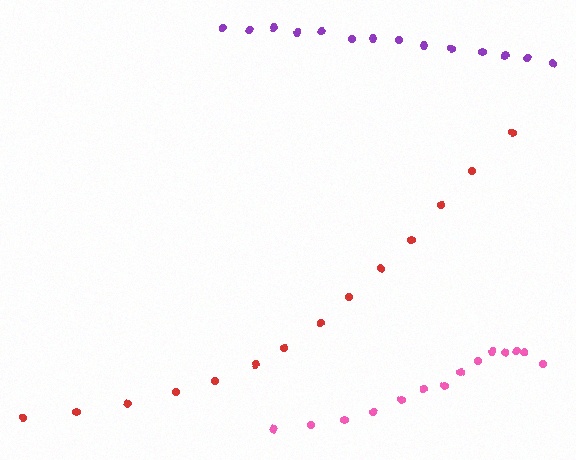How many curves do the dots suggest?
There are 3 distinct paths.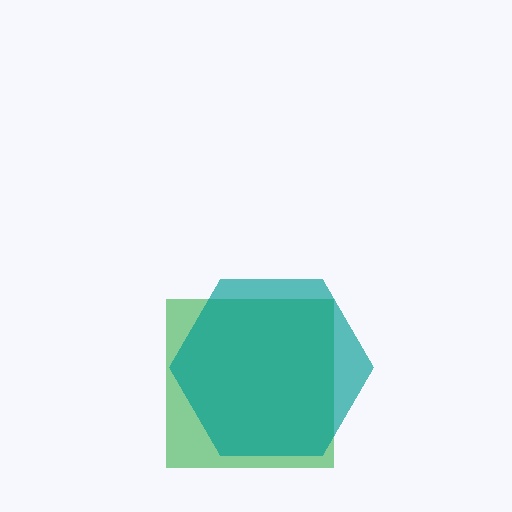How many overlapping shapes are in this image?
There are 2 overlapping shapes in the image.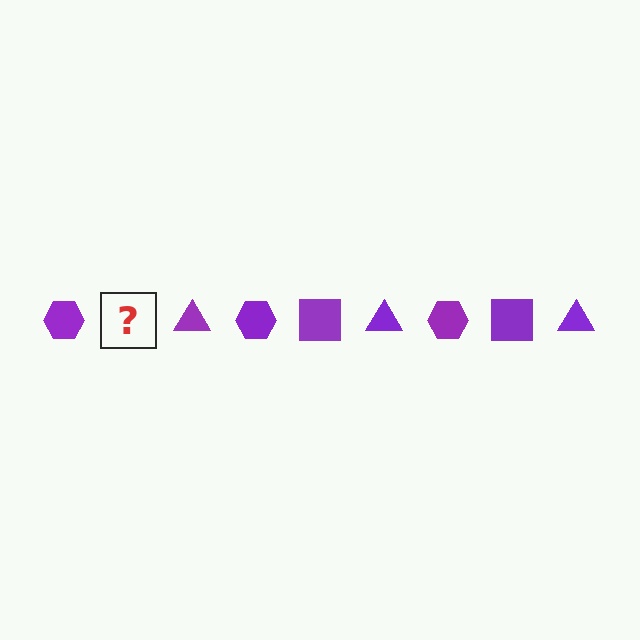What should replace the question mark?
The question mark should be replaced with a purple square.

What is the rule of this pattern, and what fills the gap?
The rule is that the pattern cycles through hexagon, square, triangle shapes in purple. The gap should be filled with a purple square.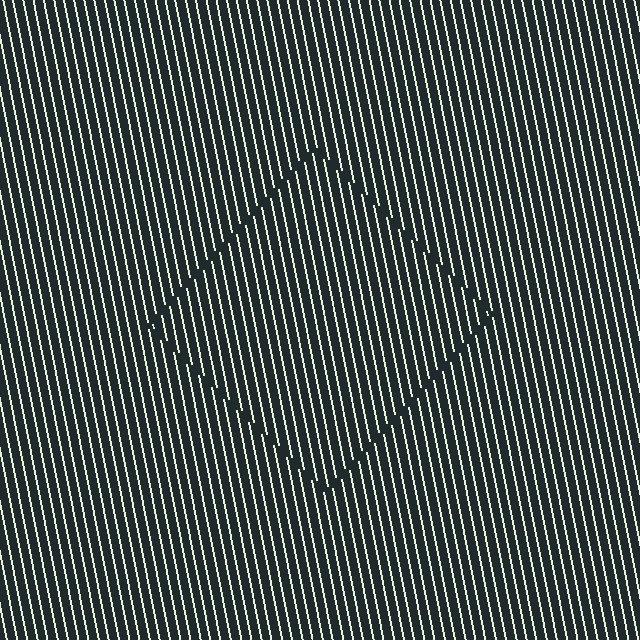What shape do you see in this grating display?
An illusory square. The interior of the shape contains the same grating, shifted by half a period — the contour is defined by the phase discontinuity where line-ends from the inner and outer gratings abut.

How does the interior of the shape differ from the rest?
The interior of the shape contains the same grating, shifted by half a period — the contour is defined by the phase discontinuity where line-ends from the inner and outer gratings abut.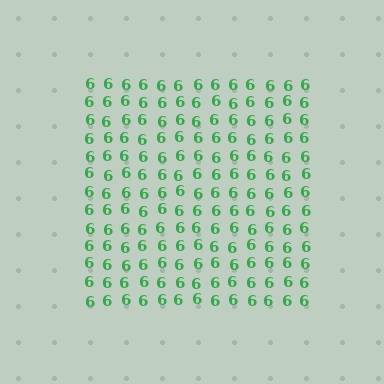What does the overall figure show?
The overall figure shows a square.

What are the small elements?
The small elements are digit 6's.